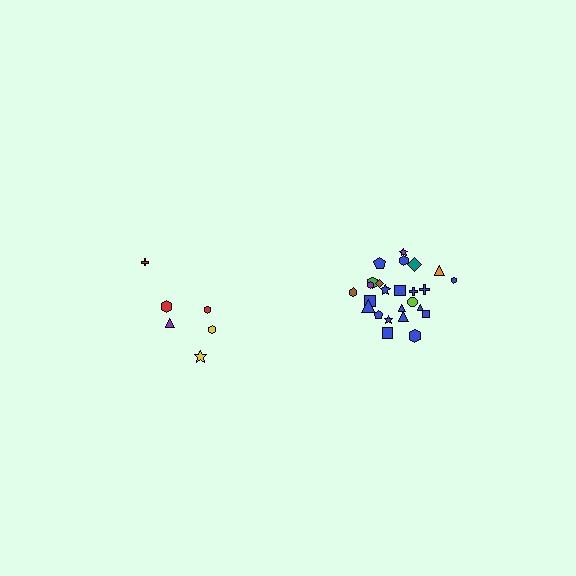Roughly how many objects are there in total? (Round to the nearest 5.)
Roughly 30 objects in total.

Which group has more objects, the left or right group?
The right group.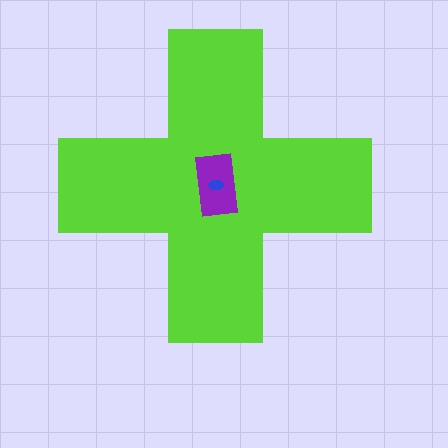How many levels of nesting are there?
3.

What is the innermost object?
The blue ellipse.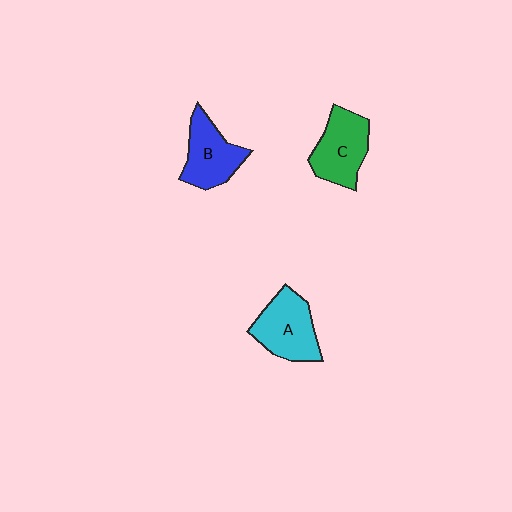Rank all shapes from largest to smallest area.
From largest to smallest: A (cyan), C (green), B (blue).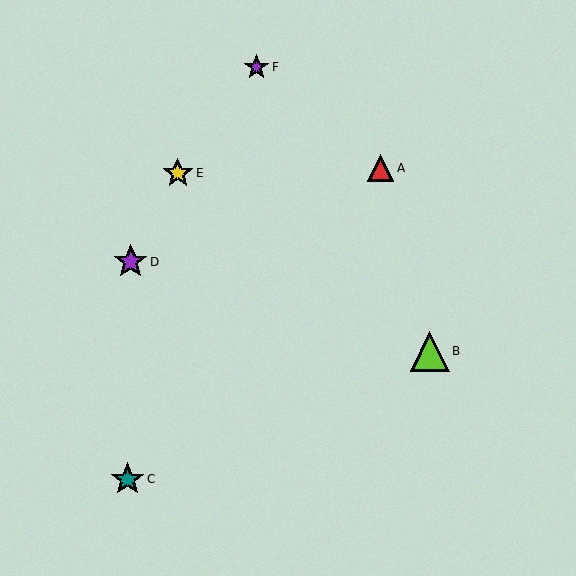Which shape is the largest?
The lime triangle (labeled B) is the largest.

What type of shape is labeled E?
Shape E is a yellow star.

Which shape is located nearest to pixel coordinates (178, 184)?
The yellow star (labeled E) at (178, 173) is nearest to that location.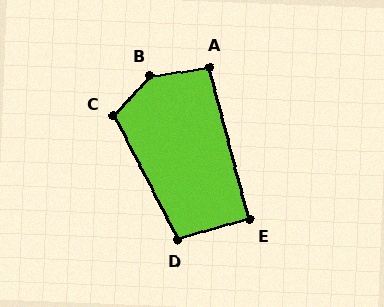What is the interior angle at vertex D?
Approximately 102 degrees (obtuse).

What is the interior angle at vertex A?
Approximately 96 degrees (obtuse).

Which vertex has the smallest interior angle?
E, at approximately 91 degrees.